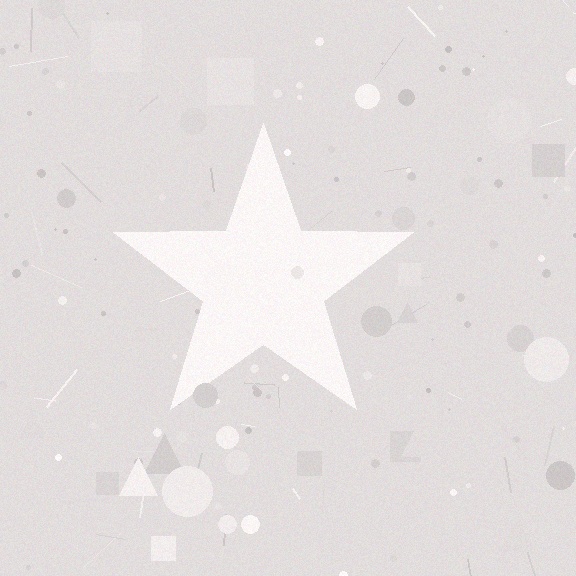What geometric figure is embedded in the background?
A star is embedded in the background.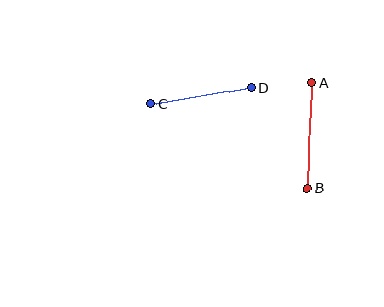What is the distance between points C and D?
The distance is approximately 102 pixels.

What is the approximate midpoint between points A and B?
The midpoint is at approximately (310, 135) pixels.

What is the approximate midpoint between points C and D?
The midpoint is at approximately (201, 95) pixels.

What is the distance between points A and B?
The distance is approximately 106 pixels.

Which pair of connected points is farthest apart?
Points A and B are farthest apart.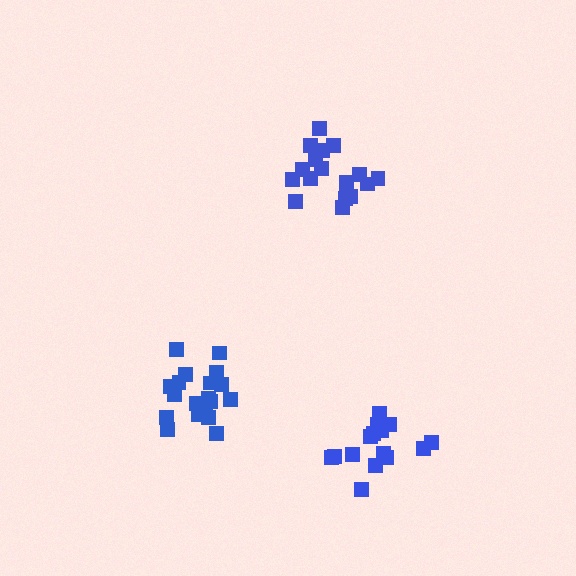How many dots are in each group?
Group 1: 18 dots, Group 2: 19 dots, Group 3: 15 dots (52 total).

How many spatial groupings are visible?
There are 3 spatial groupings.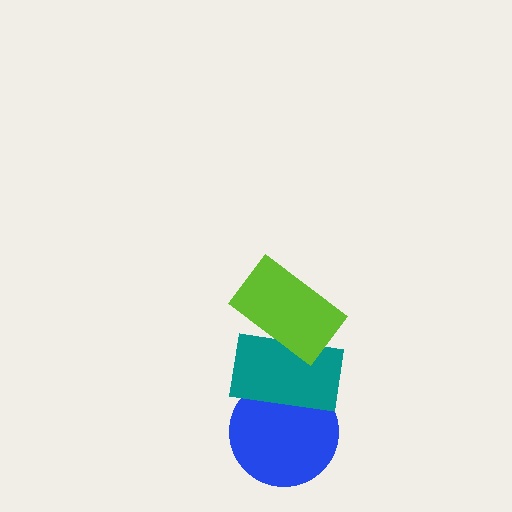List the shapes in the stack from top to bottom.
From top to bottom: the lime rectangle, the teal rectangle, the blue circle.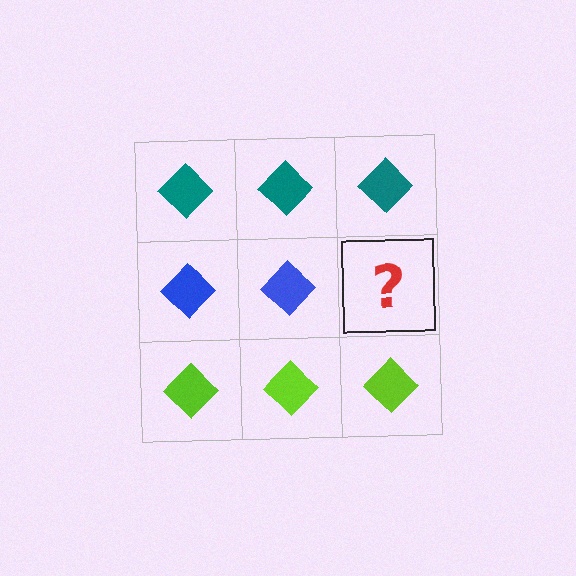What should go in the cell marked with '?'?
The missing cell should contain a blue diamond.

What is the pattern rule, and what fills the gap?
The rule is that each row has a consistent color. The gap should be filled with a blue diamond.